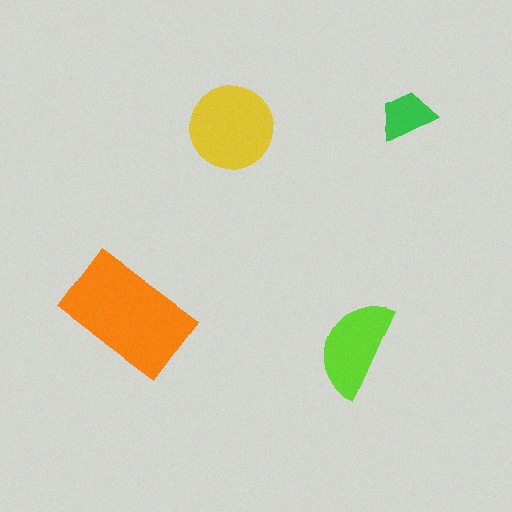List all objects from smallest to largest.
The green trapezoid, the lime semicircle, the yellow circle, the orange rectangle.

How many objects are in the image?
There are 4 objects in the image.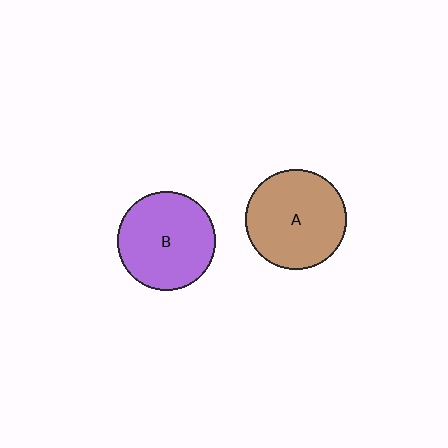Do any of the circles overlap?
No, none of the circles overlap.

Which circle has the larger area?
Circle A (brown).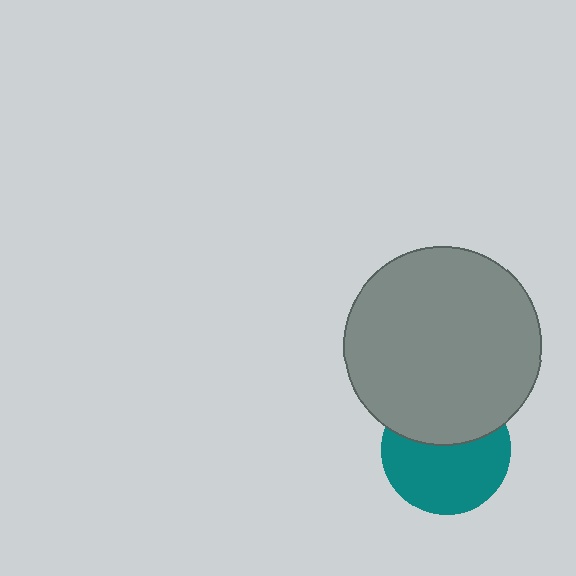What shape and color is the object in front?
The object in front is a gray circle.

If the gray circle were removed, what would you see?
You would see the complete teal circle.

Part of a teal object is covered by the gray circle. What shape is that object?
It is a circle.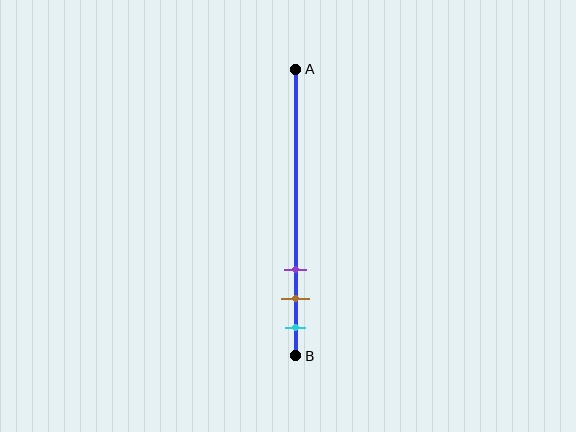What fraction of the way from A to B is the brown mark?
The brown mark is approximately 80% (0.8) of the way from A to B.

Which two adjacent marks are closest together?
The brown and cyan marks are the closest adjacent pair.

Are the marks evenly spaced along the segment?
Yes, the marks are approximately evenly spaced.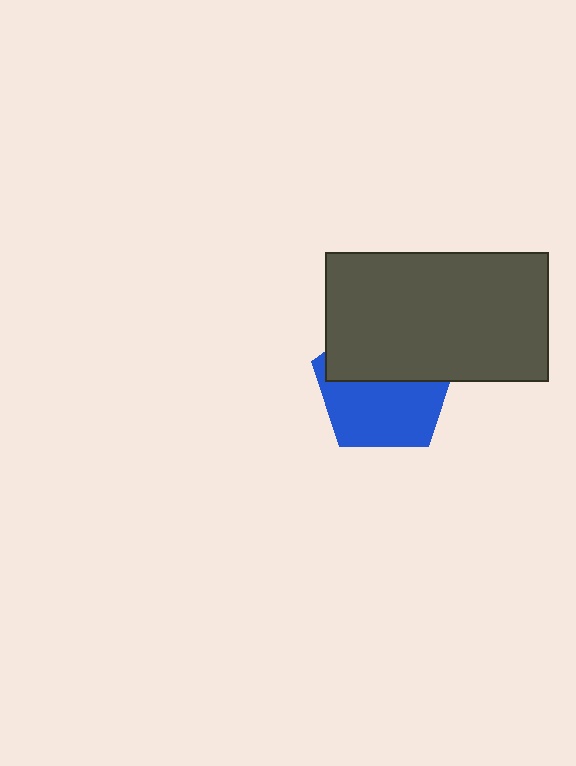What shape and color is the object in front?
The object in front is a dark gray rectangle.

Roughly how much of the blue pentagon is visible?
About half of it is visible (roughly 54%).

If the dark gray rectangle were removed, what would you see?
You would see the complete blue pentagon.